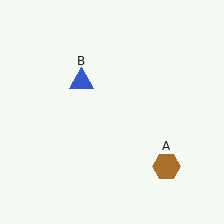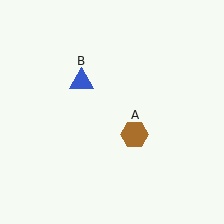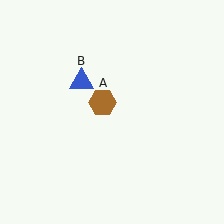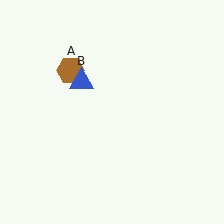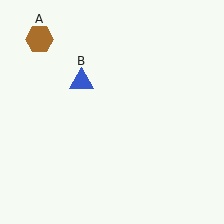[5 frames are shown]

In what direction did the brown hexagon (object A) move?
The brown hexagon (object A) moved up and to the left.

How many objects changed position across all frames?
1 object changed position: brown hexagon (object A).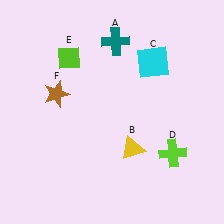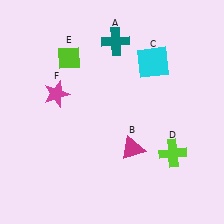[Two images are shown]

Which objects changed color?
B changed from yellow to magenta. F changed from brown to magenta.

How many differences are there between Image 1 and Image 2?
There are 2 differences between the two images.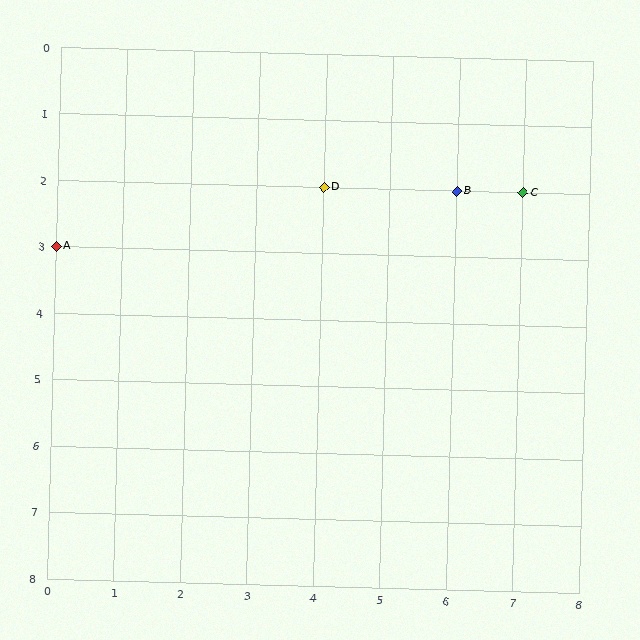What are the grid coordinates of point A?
Point A is at grid coordinates (0, 3).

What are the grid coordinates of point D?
Point D is at grid coordinates (4, 2).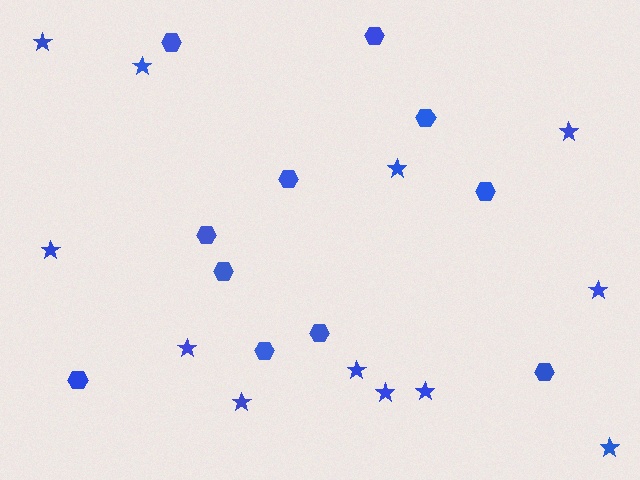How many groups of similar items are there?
There are 2 groups: one group of hexagons (11) and one group of stars (12).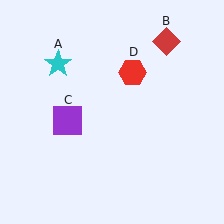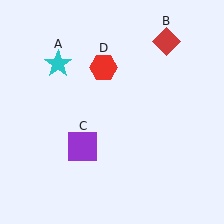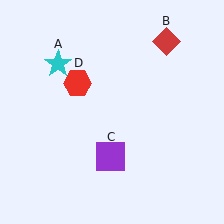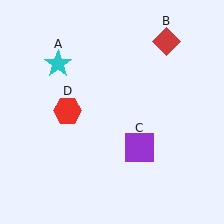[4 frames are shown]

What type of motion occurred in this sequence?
The purple square (object C), red hexagon (object D) rotated counterclockwise around the center of the scene.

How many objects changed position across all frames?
2 objects changed position: purple square (object C), red hexagon (object D).